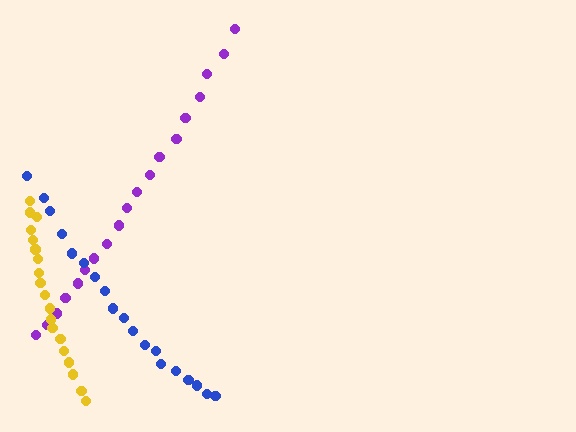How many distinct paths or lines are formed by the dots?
There are 3 distinct paths.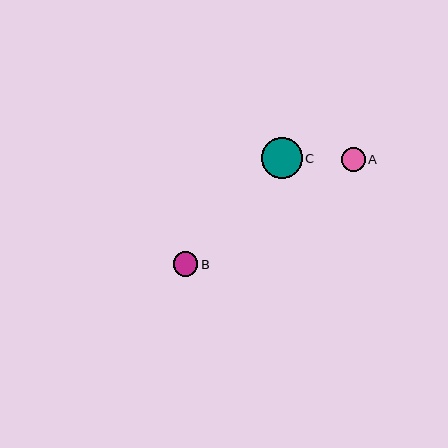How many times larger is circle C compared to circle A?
Circle C is approximately 1.7 times the size of circle A.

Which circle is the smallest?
Circle A is the smallest with a size of approximately 24 pixels.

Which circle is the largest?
Circle C is the largest with a size of approximately 41 pixels.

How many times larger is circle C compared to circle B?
Circle C is approximately 1.6 times the size of circle B.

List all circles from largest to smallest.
From largest to smallest: C, B, A.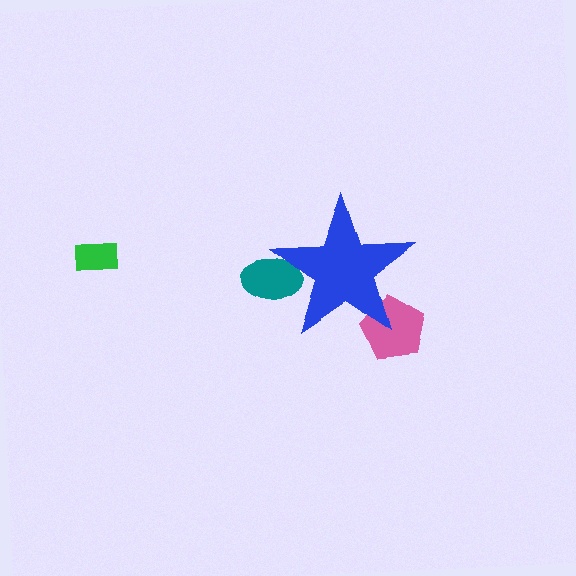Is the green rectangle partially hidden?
No, the green rectangle is fully visible.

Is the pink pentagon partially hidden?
Yes, the pink pentagon is partially hidden behind the blue star.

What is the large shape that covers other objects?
A blue star.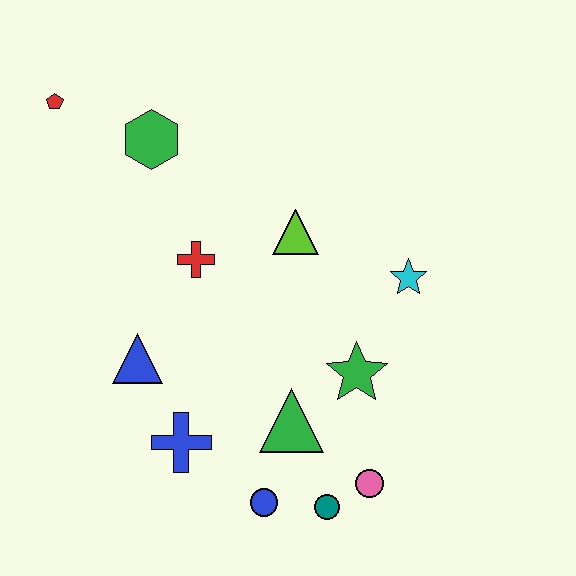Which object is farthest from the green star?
The red pentagon is farthest from the green star.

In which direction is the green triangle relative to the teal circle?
The green triangle is above the teal circle.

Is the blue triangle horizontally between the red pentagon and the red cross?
Yes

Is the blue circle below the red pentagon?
Yes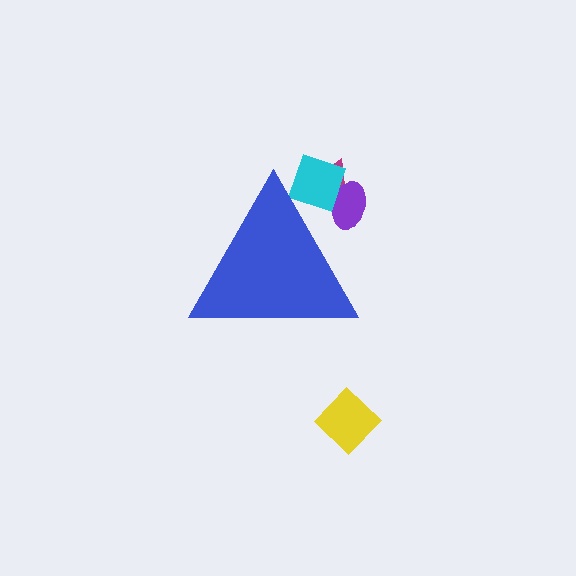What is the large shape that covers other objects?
A blue triangle.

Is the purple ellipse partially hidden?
Yes, the purple ellipse is partially hidden behind the blue triangle.